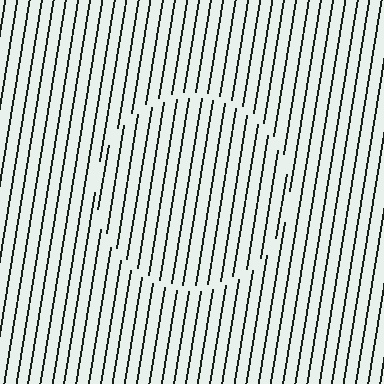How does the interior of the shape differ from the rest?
The interior of the shape contains the same grating, shifted by half a period — the contour is defined by the phase discontinuity where line-ends from the inner and outer gratings abut.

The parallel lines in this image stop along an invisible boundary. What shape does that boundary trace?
An illusory circle. The interior of the shape contains the same grating, shifted by half a period — the contour is defined by the phase discontinuity where line-ends from the inner and outer gratings abut.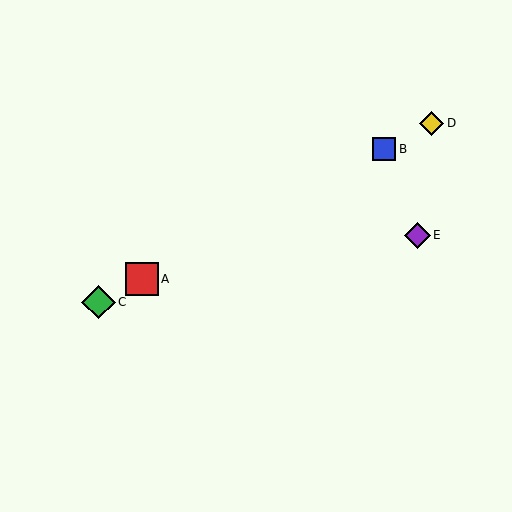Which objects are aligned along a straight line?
Objects A, B, C, D are aligned along a straight line.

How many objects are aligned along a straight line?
4 objects (A, B, C, D) are aligned along a straight line.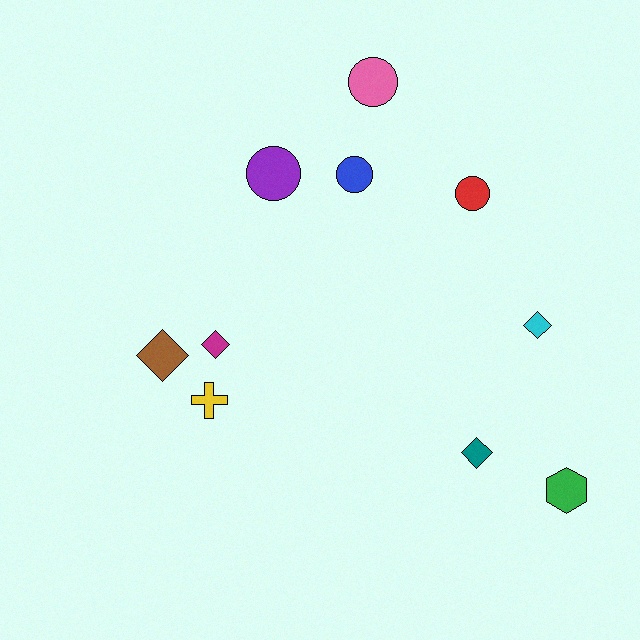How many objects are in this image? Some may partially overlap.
There are 10 objects.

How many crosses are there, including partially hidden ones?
There is 1 cross.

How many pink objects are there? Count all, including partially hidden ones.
There is 1 pink object.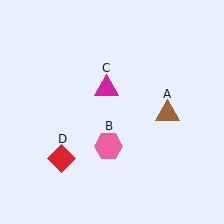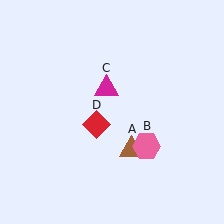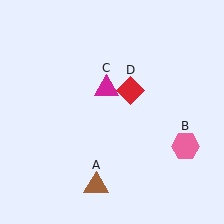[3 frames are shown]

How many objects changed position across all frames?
3 objects changed position: brown triangle (object A), pink hexagon (object B), red diamond (object D).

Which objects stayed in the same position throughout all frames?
Magenta triangle (object C) remained stationary.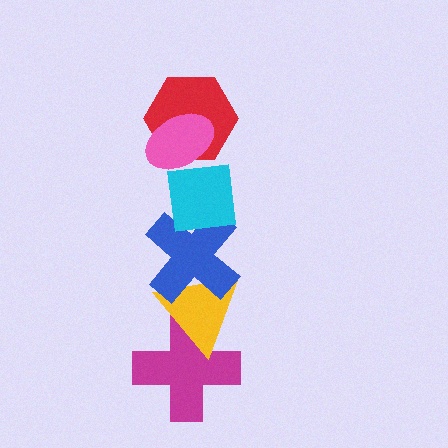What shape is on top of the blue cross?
The cyan square is on top of the blue cross.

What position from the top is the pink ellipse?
The pink ellipse is 1st from the top.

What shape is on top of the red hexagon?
The pink ellipse is on top of the red hexagon.